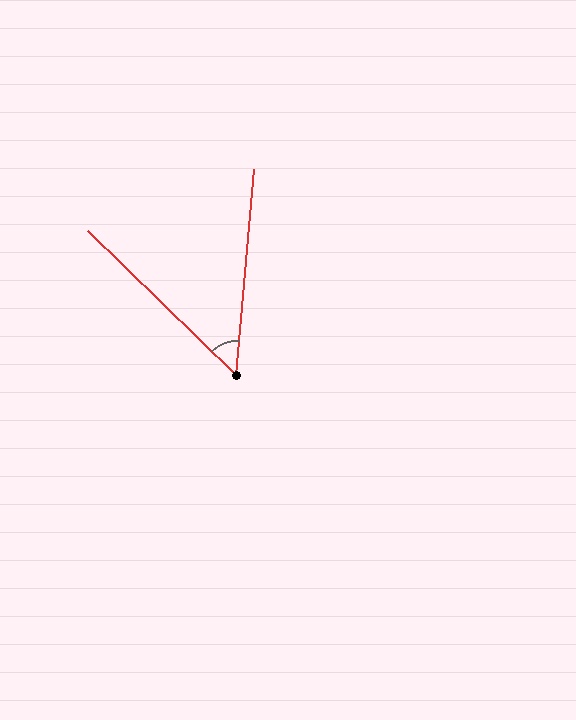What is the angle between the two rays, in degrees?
Approximately 51 degrees.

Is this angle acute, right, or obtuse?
It is acute.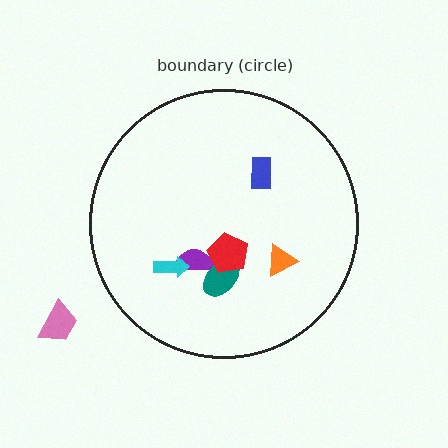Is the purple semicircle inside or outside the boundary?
Inside.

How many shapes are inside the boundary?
6 inside, 1 outside.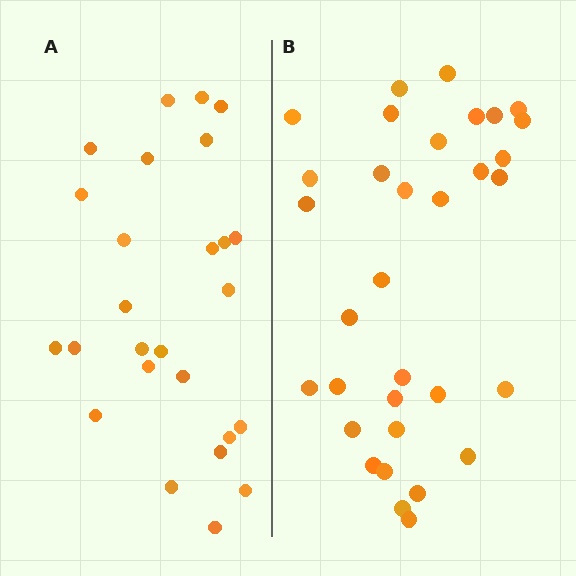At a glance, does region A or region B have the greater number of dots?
Region B (the right region) has more dots.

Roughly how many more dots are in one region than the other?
Region B has roughly 8 or so more dots than region A.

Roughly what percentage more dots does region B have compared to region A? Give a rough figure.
About 25% more.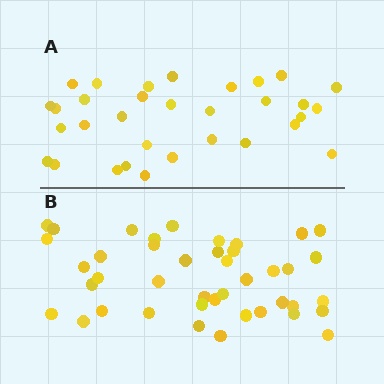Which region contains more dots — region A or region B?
Region B (the bottom region) has more dots.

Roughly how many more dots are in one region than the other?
Region B has roughly 10 or so more dots than region A.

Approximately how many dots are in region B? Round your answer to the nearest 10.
About 40 dots. (The exact count is 42, which rounds to 40.)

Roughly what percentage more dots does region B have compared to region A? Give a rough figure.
About 30% more.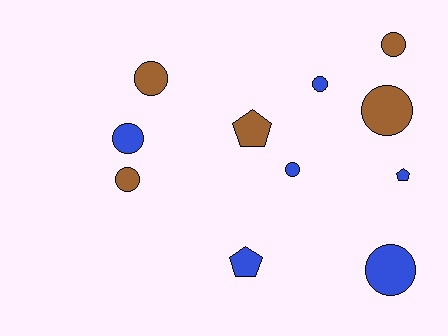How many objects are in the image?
There are 11 objects.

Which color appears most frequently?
Blue, with 6 objects.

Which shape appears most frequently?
Circle, with 8 objects.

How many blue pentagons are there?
There are 2 blue pentagons.